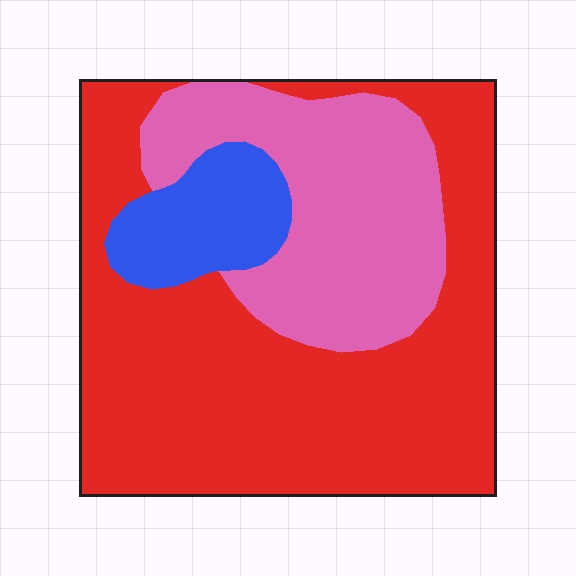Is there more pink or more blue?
Pink.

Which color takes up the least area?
Blue, at roughly 10%.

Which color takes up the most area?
Red, at roughly 60%.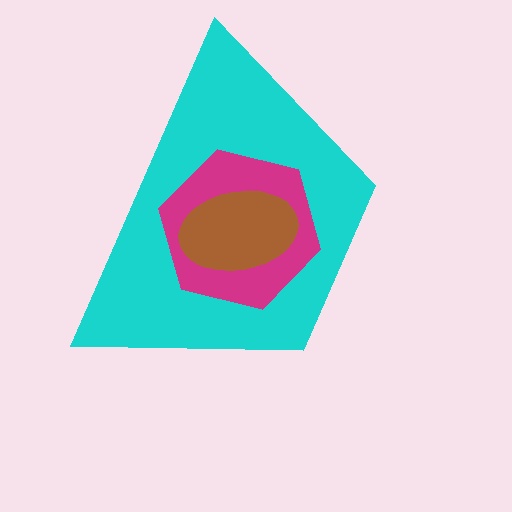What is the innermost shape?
The brown ellipse.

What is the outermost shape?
The cyan trapezoid.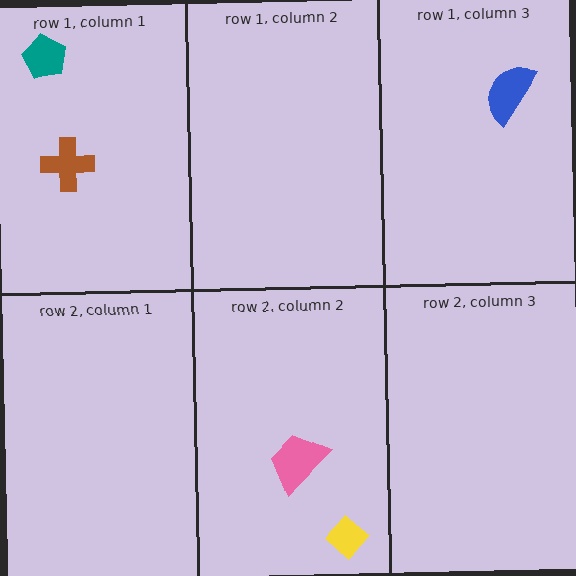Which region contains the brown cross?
The row 1, column 1 region.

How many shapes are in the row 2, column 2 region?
2.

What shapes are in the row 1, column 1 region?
The brown cross, the teal pentagon.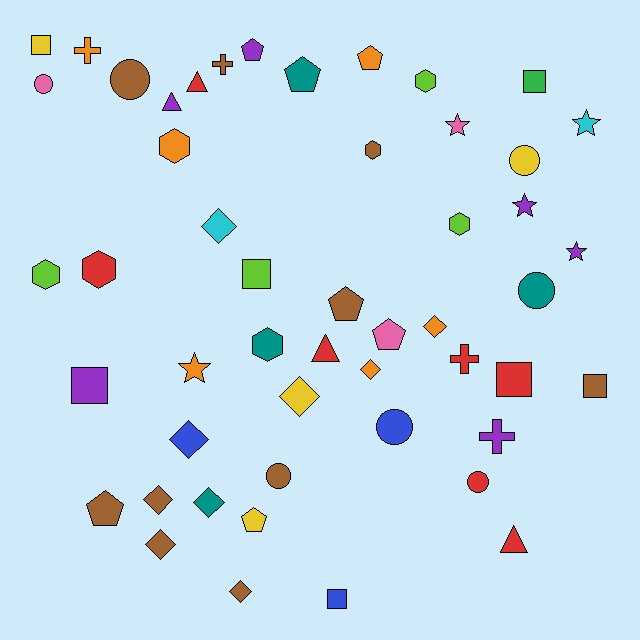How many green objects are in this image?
There is 1 green object.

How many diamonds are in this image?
There are 9 diamonds.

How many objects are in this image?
There are 50 objects.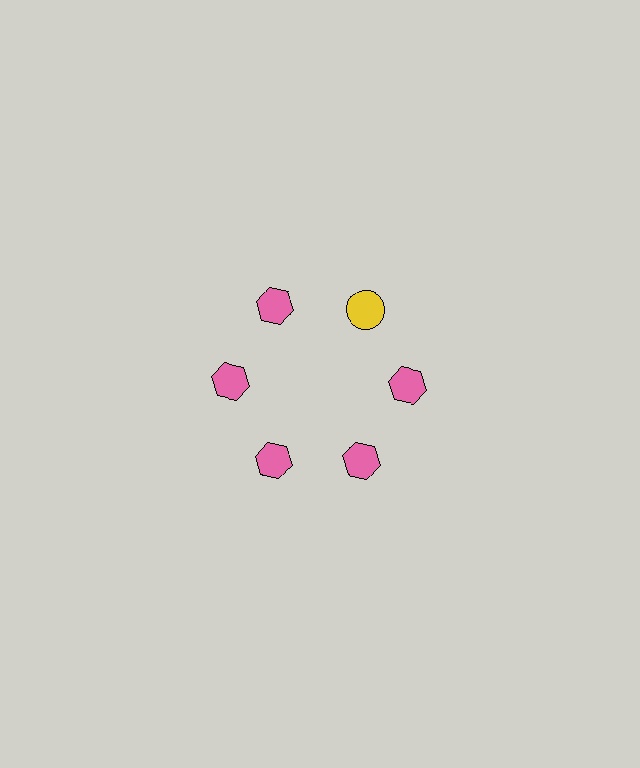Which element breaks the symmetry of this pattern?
The yellow circle at roughly the 1 o'clock position breaks the symmetry. All other shapes are pink hexagons.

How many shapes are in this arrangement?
There are 6 shapes arranged in a ring pattern.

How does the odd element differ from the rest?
It differs in both color (yellow instead of pink) and shape (circle instead of hexagon).